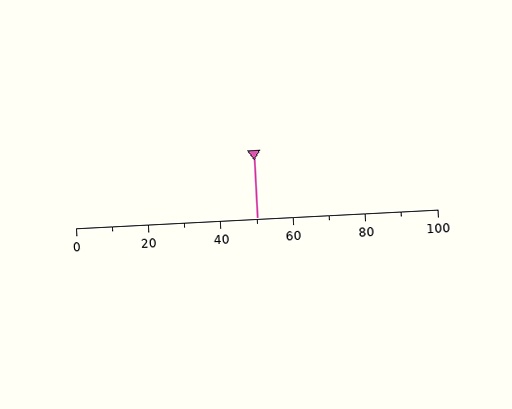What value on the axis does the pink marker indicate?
The marker indicates approximately 50.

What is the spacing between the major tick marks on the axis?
The major ticks are spaced 20 apart.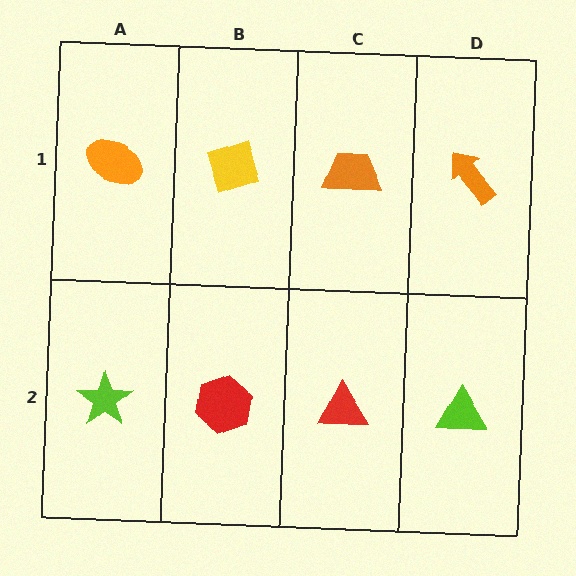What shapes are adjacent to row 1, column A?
A lime star (row 2, column A), a yellow diamond (row 1, column B).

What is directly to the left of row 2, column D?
A red triangle.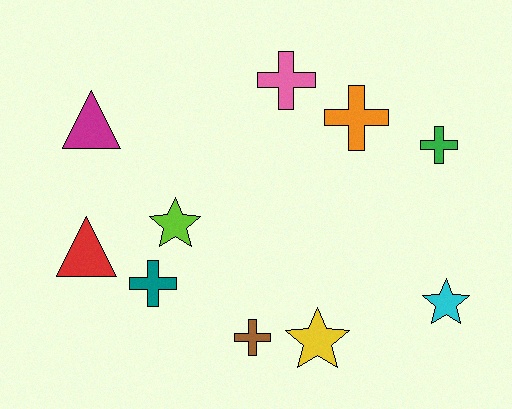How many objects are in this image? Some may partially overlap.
There are 10 objects.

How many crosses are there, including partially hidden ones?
There are 5 crosses.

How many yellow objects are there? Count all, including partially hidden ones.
There is 1 yellow object.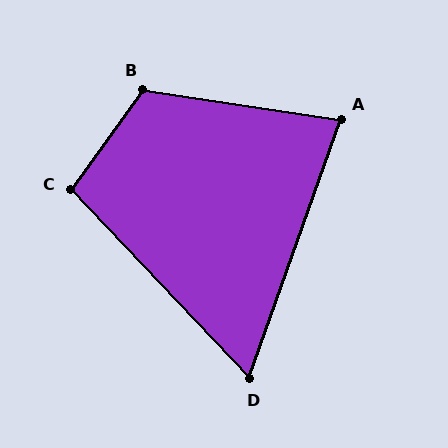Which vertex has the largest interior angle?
B, at approximately 117 degrees.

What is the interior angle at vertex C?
Approximately 101 degrees (obtuse).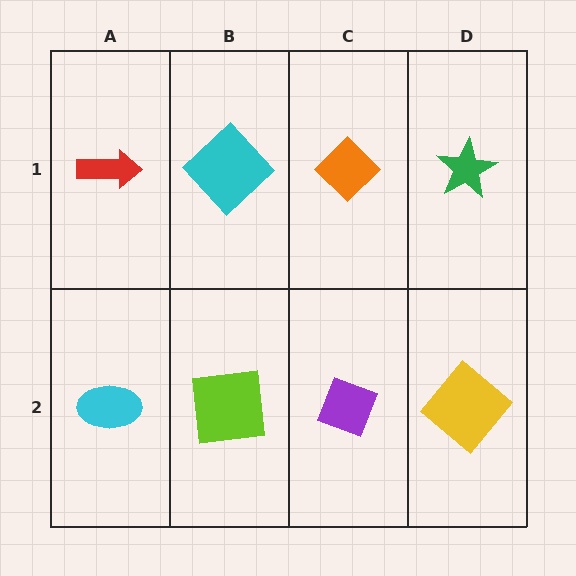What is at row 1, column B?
A cyan diamond.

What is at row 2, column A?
A cyan ellipse.